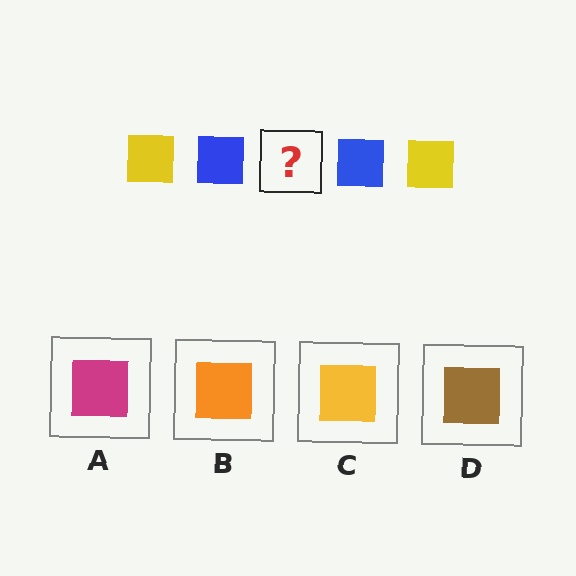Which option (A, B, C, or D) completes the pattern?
C.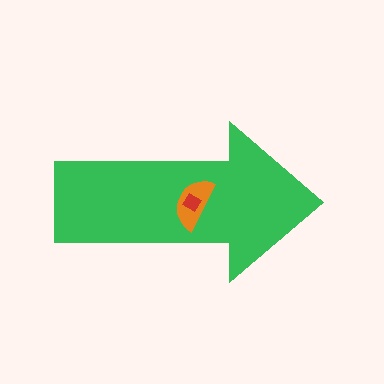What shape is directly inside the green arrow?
The orange semicircle.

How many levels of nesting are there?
3.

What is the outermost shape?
The green arrow.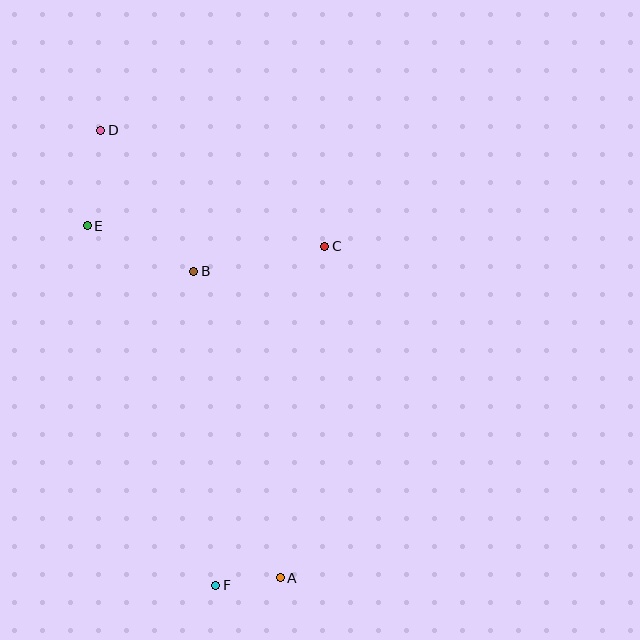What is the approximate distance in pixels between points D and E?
The distance between D and E is approximately 96 pixels.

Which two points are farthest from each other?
Points A and D are farthest from each other.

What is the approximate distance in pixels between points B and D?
The distance between B and D is approximately 169 pixels.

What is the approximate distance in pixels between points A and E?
The distance between A and E is approximately 401 pixels.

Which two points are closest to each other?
Points A and F are closest to each other.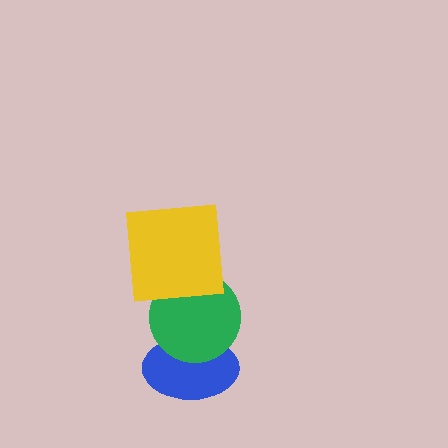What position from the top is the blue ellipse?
The blue ellipse is 3rd from the top.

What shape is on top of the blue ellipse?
The green circle is on top of the blue ellipse.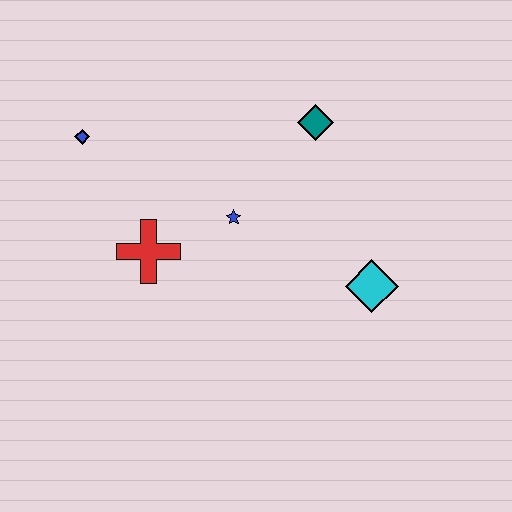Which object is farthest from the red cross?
The cyan diamond is farthest from the red cross.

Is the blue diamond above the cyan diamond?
Yes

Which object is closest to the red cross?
The blue star is closest to the red cross.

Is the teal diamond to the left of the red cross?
No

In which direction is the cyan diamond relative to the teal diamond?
The cyan diamond is below the teal diamond.